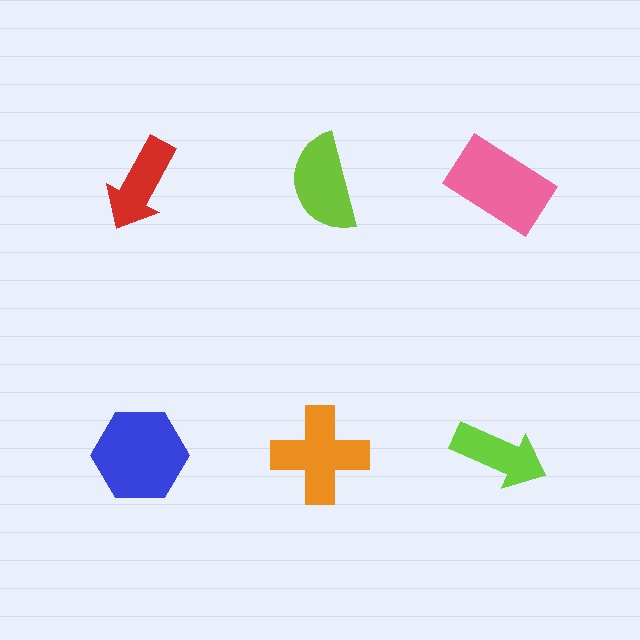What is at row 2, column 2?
An orange cross.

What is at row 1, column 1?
A red arrow.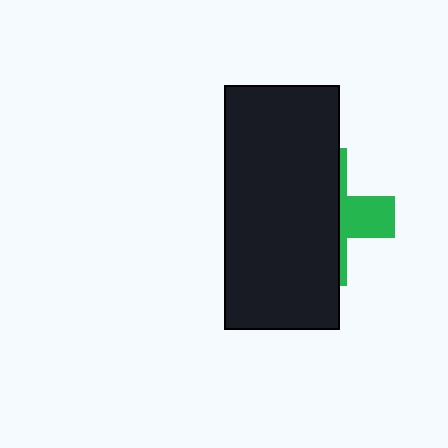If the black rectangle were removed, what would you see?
You would see the complete green cross.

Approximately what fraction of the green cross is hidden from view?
Roughly 68% of the green cross is hidden behind the black rectangle.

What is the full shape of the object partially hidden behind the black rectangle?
The partially hidden object is a green cross.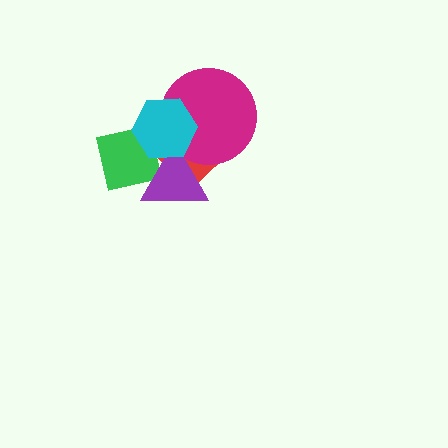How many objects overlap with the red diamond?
4 objects overlap with the red diamond.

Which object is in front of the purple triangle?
The cyan hexagon is in front of the purple triangle.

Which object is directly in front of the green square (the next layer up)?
The purple triangle is directly in front of the green square.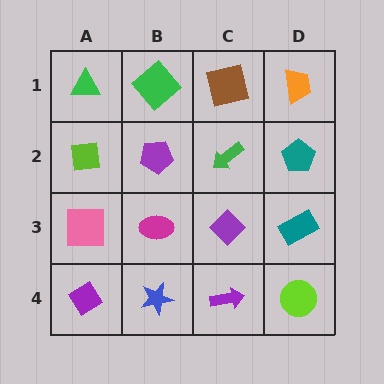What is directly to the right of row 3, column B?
A purple diamond.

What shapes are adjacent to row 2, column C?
A brown square (row 1, column C), a purple diamond (row 3, column C), a purple pentagon (row 2, column B), a teal pentagon (row 2, column D).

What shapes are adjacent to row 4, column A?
A pink square (row 3, column A), a blue star (row 4, column B).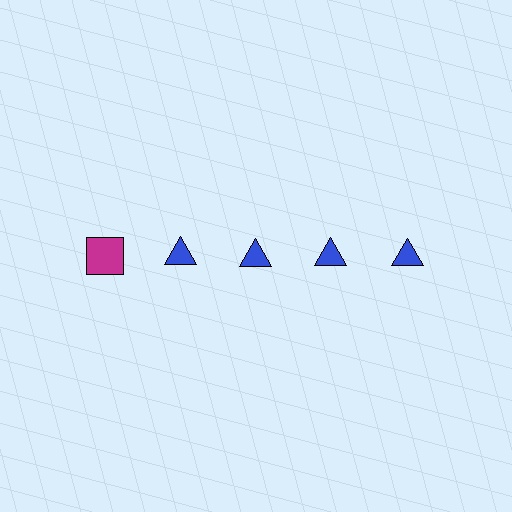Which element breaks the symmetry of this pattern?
The magenta square in the top row, leftmost column breaks the symmetry. All other shapes are blue triangles.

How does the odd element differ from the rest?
It differs in both color (magenta instead of blue) and shape (square instead of triangle).